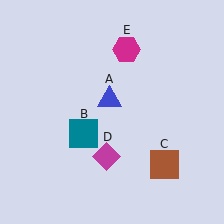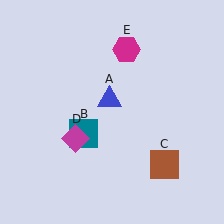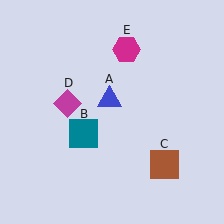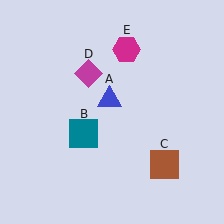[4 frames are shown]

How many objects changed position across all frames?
1 object changed position: magenta diamond (object D).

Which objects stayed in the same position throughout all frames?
Blue triangle (object A) and teal square (object B) and brown square (object C) and magenta hexagon (object E) remained stationary.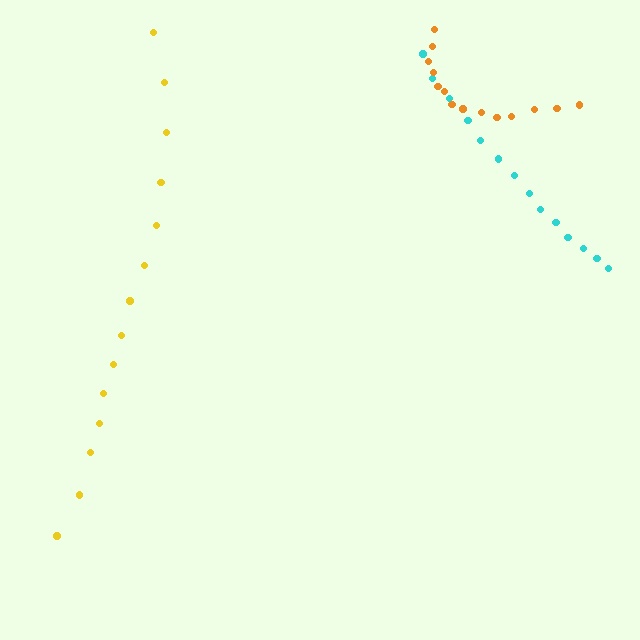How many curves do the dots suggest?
There are 3 distinct paths.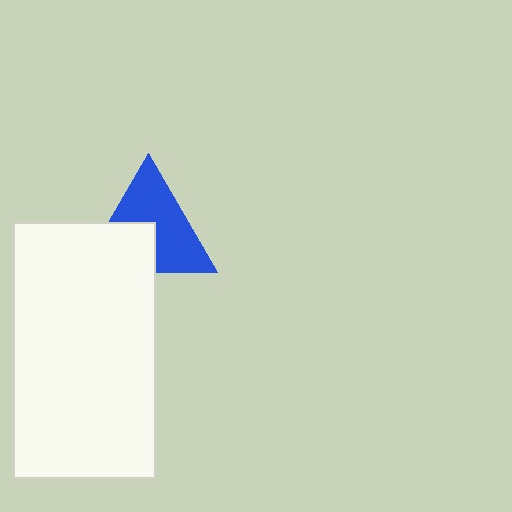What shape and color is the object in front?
The object in front is a white rectangle.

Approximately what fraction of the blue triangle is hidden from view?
Roughly 38% of the blue triangle is hidden behind the white rectangle.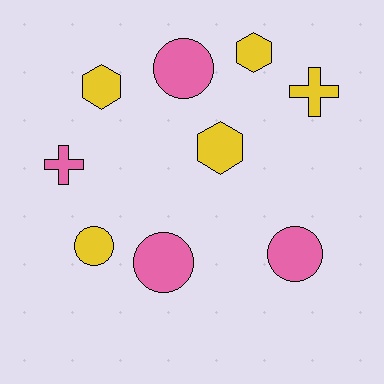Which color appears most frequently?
Yellow, with 5 objects.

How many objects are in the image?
There are 9 objects.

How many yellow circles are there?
There is 1 yellow circle.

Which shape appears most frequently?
Circle, with 4 objects.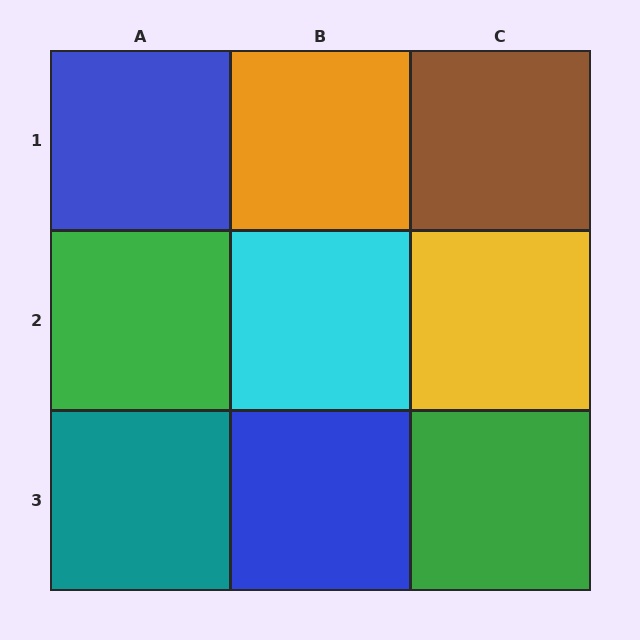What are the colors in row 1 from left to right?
Blue, orange, brown.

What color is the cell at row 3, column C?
Green.